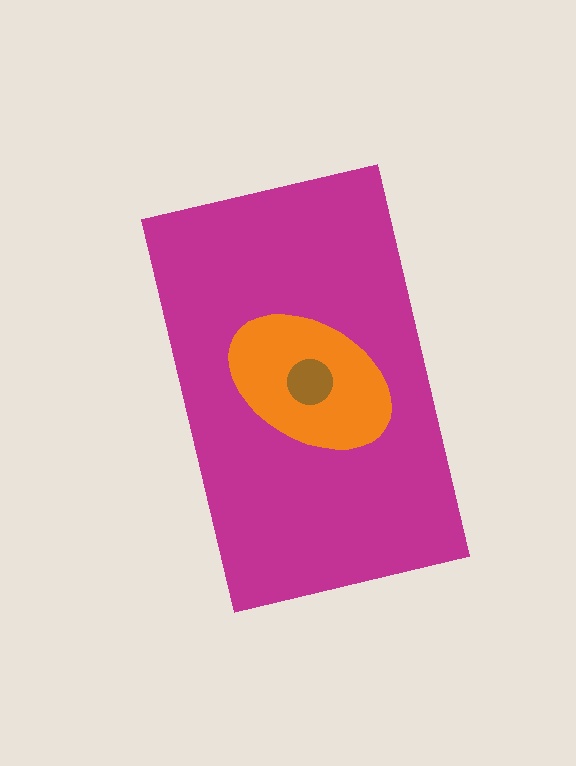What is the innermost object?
The brown circle.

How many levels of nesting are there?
3.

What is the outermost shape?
The magenta rectangle.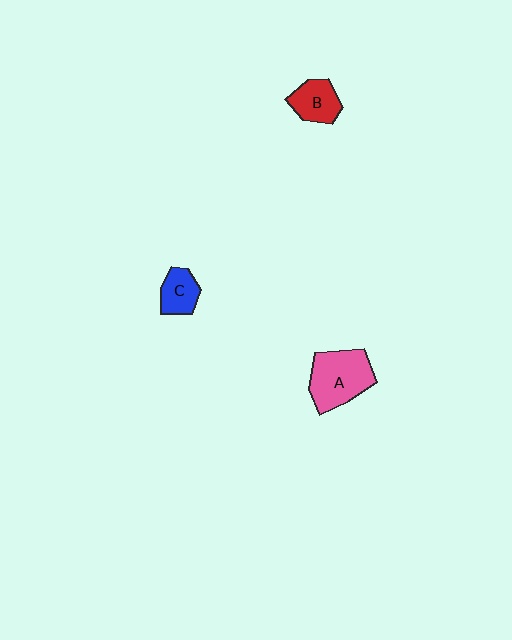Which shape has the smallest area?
Shape C (blue).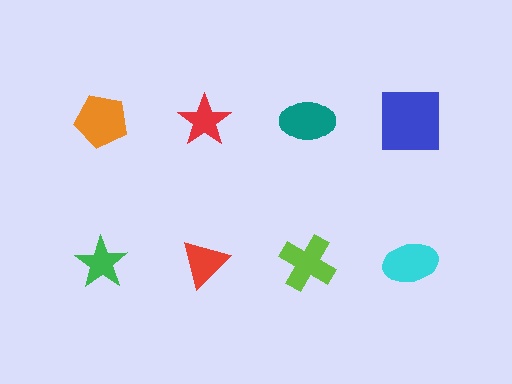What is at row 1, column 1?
An orange pentagon.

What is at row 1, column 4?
A blue square.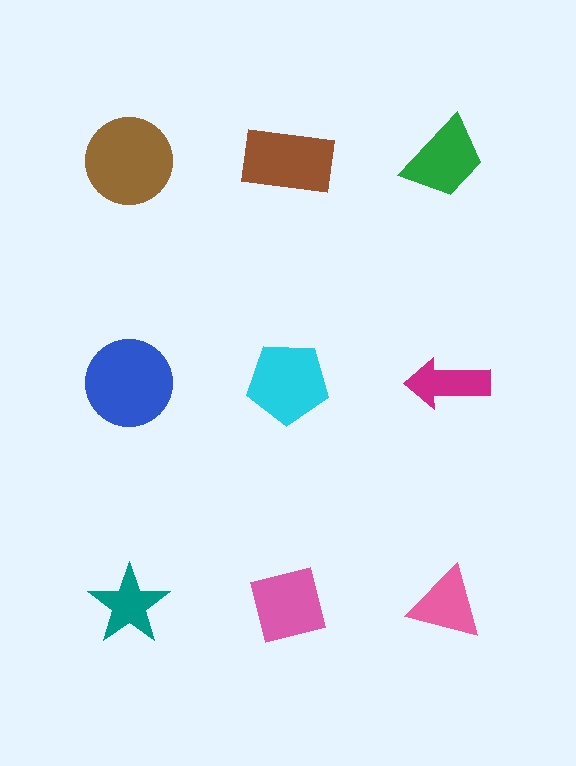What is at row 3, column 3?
A pink triangle.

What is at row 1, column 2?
A brown rectangle.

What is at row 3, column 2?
A pink square.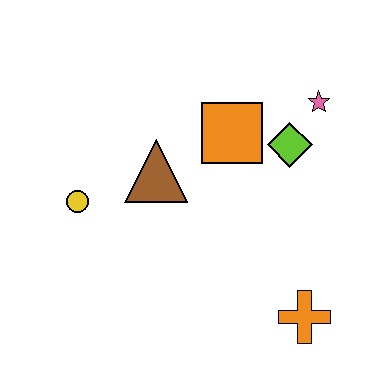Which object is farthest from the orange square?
The orange cross is farthest from the orange square.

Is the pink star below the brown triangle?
No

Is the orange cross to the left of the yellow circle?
No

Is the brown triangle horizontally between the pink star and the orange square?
No